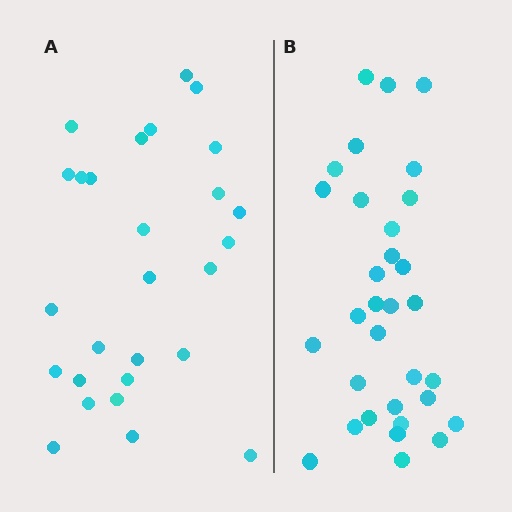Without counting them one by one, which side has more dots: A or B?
Region B (the right region) has more dots.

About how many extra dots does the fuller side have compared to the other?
Region B has about 5 more dots than region A.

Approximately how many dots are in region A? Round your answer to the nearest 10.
About 30 dots. (The exact count is 27, which rounds to 30.)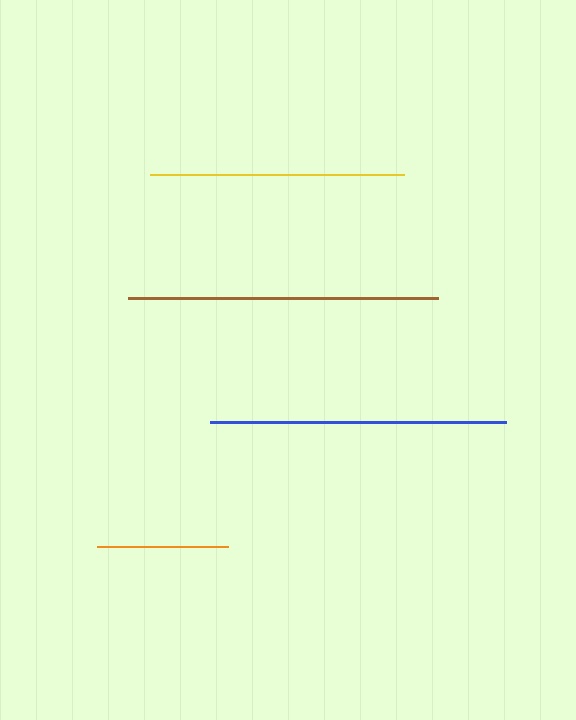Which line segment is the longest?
The brown line is the longest at approximately 309 pixels.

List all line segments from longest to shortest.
From longest to shortest: brown, blue, yellow, orange.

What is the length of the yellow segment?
The yellow segment is approximately 254 pixels long.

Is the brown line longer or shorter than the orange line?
The brown line is longer than the orange line.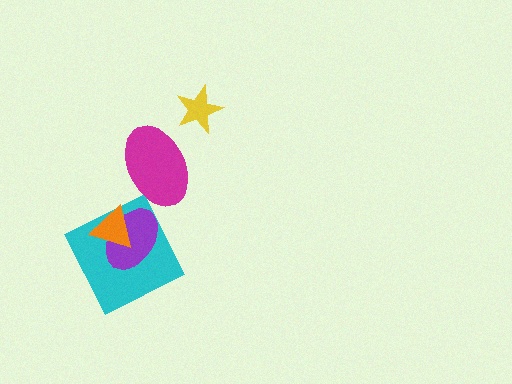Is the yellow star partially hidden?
No, no other shape covers it.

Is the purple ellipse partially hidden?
Yes, it is partially covered by another shape.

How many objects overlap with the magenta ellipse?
0 objects overlap with the magenta ellipse.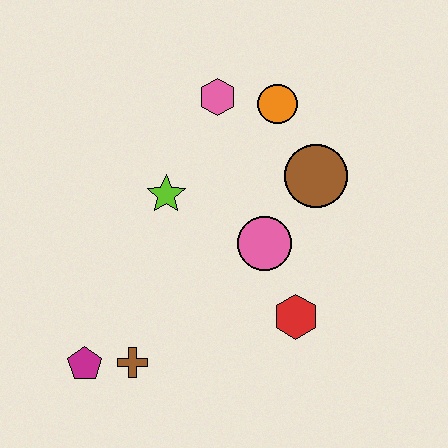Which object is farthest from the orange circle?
The magenta pentagon is farthest from the orange circle.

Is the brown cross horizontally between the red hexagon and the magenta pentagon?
Yes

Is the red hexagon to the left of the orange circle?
No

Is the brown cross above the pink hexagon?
No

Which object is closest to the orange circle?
The pink hexagon is closest to the orange circle.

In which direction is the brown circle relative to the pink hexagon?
The brown circle is to the right of the pink hexagon.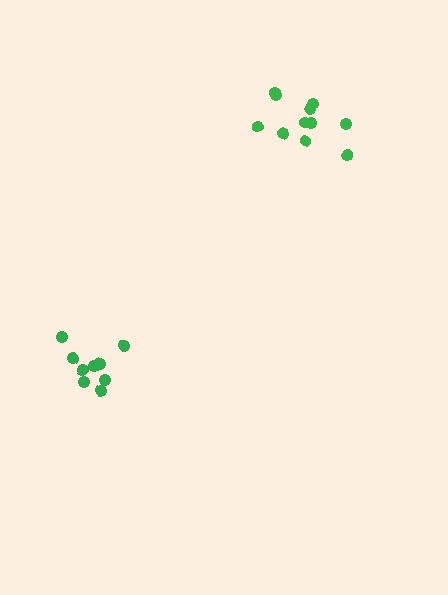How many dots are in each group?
Group 1: 11 dots, Group 2: 9 dots (20 total).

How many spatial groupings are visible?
There are 2 spatial groupings.